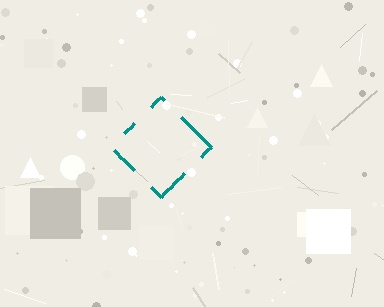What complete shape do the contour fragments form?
The contour fragments form a diamond.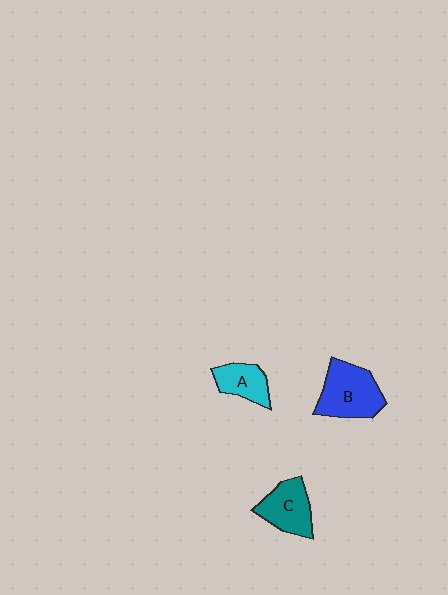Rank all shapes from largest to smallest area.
From largest to smallest: B (blue), C (teal), A (cyan).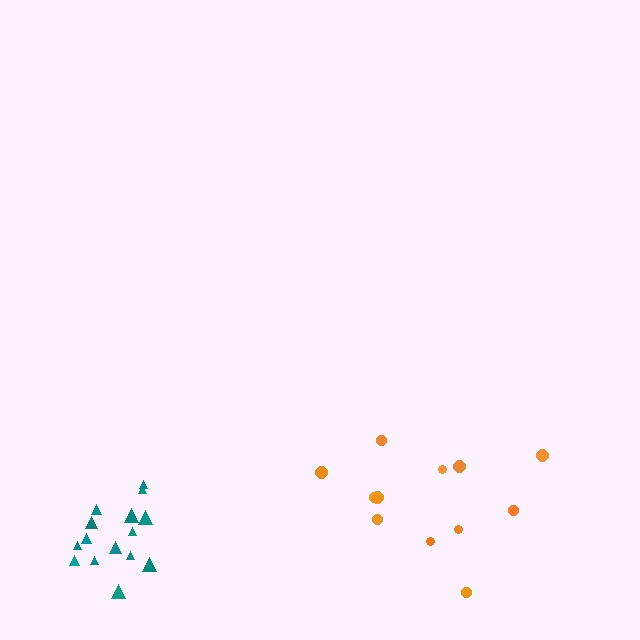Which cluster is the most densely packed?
Teal.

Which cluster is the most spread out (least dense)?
Orange.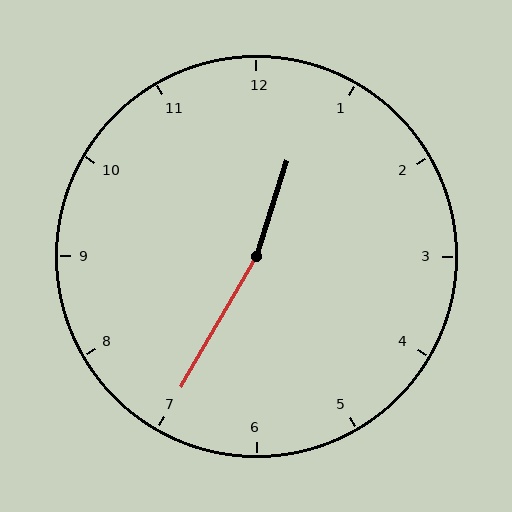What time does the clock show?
12:35.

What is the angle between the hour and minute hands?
Approximately 168 degrees.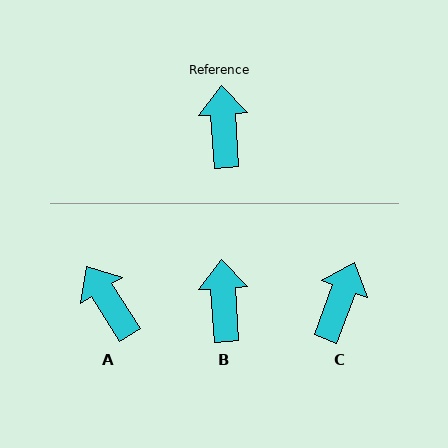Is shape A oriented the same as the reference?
No, it is off by about 29 degrees.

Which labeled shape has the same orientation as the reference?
B.